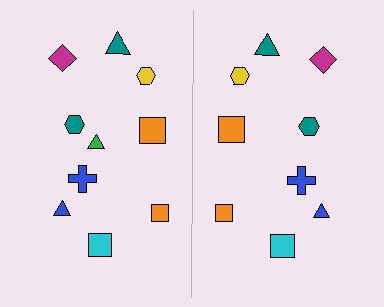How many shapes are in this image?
There are 19 shapes in this image.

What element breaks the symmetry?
A green triangle is missing from the right side.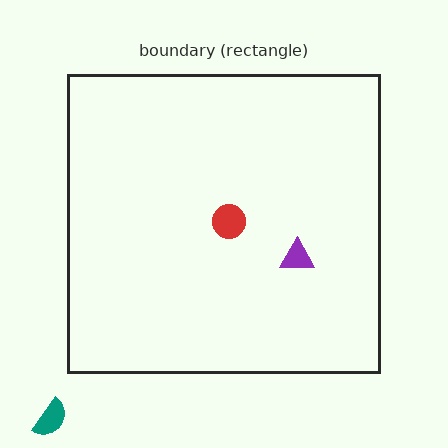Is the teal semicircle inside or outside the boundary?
Outside.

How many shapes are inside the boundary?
2 inside, 1 outside.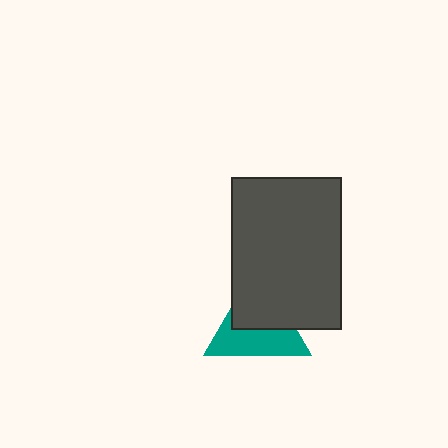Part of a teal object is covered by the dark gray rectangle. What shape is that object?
It is a triangle.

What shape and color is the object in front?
The object in front is a dark gray rectangle.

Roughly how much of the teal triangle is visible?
About half of it is visible (roughly 51%).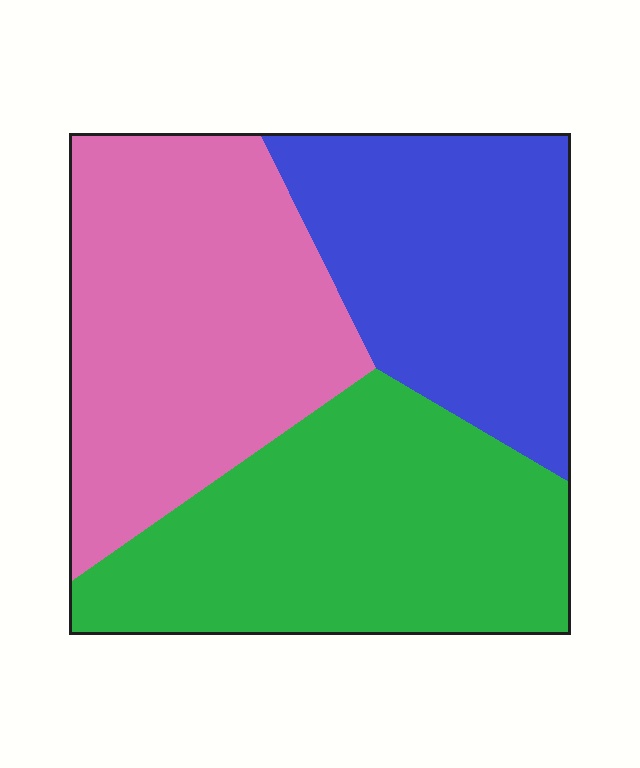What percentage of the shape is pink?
Pink covers about 35% of the shape.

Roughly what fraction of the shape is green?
Green takes up about three eighths (3/8) of the shape.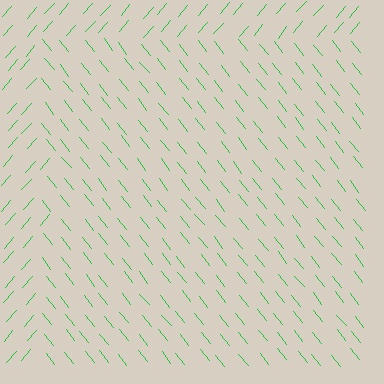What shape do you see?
I see a rectangle.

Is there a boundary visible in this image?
Yes, there is a texture boundary formed by a change in line orientation.